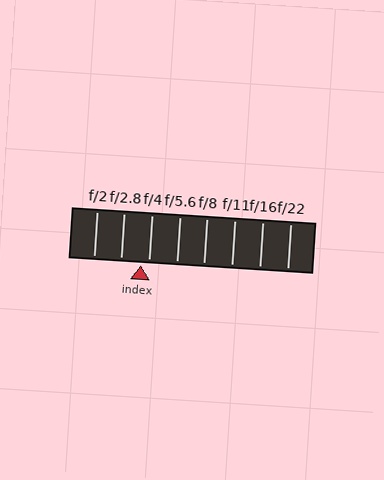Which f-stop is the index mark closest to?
The index mark is closest to f/4.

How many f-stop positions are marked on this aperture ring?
There are 8 f-stop positions marked.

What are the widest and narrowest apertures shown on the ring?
The widest aperture shown is f/2 and the narrowest is f/22.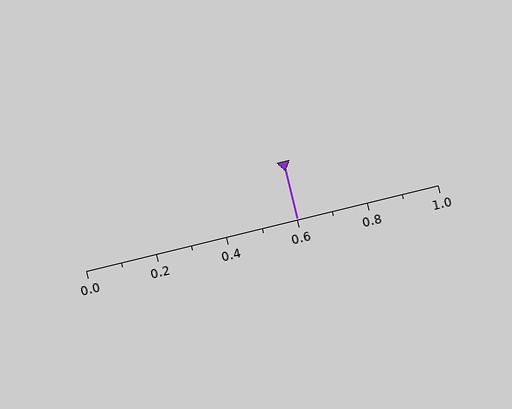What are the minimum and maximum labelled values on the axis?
The axis runs from 0.0 to 1.0.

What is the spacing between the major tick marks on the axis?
The major ticks are spaced 0.2 apart.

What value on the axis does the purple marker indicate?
The marker indicates approximately 0.6.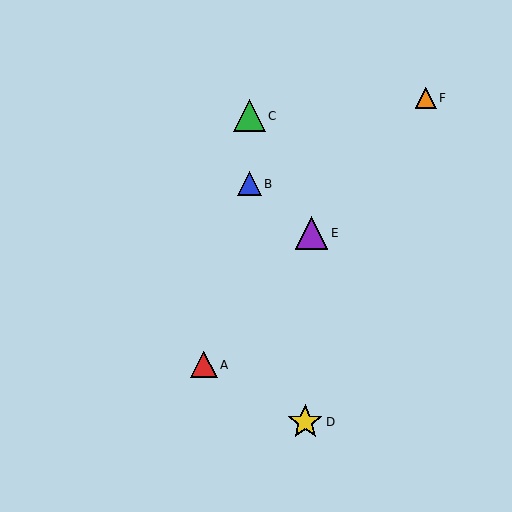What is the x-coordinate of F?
Object F is at x≈426.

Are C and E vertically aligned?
No, C is at x≈249 and E is at x≈311.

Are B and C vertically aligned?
Yes, both are at x≈249.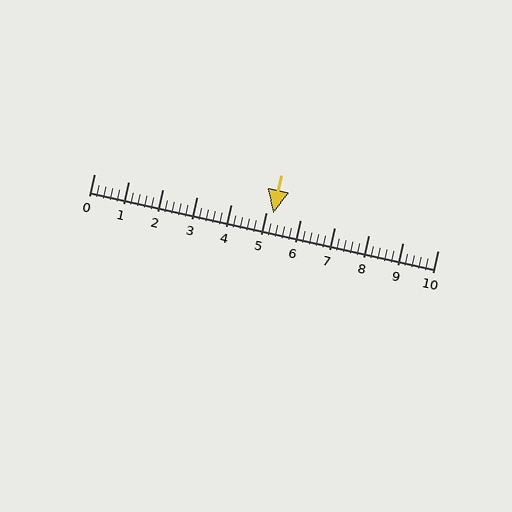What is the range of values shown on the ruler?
The ruler shows values from 0 to 10.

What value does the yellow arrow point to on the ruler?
The yellow arrow points to approximately 5.2.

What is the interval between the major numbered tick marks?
The major tick marks are spaced 1 units apart.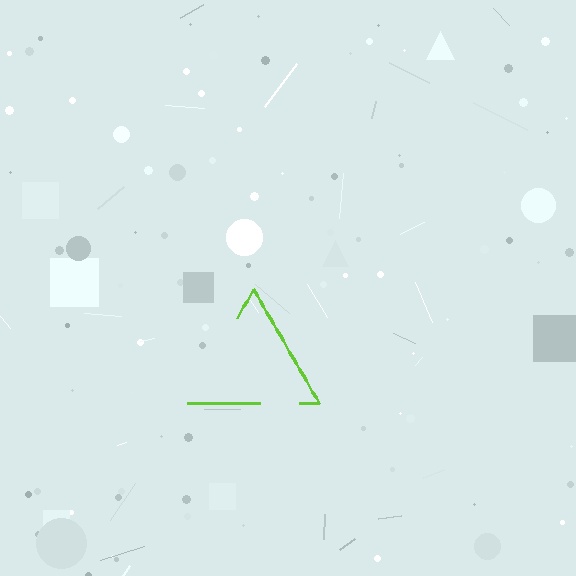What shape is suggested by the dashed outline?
The dashed outline suggests a triangle.